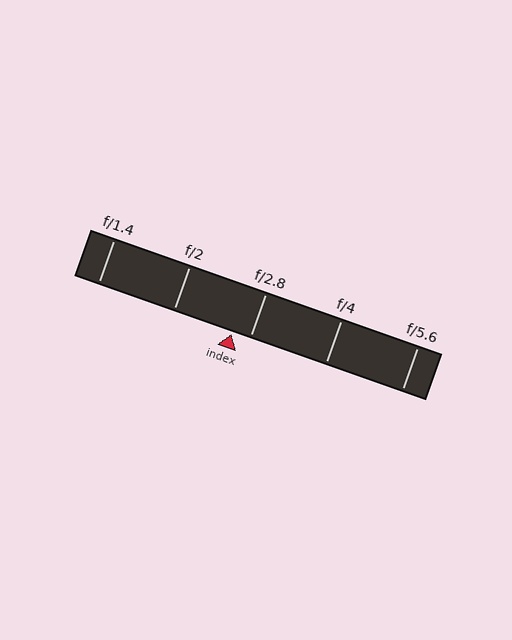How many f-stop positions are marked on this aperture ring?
There are 5 f-stop positions marked.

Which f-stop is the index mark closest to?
The index mark is closest to f/2.8.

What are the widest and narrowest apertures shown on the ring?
The widest aperture shown is f/1.4 and the narrowest is f/5.6.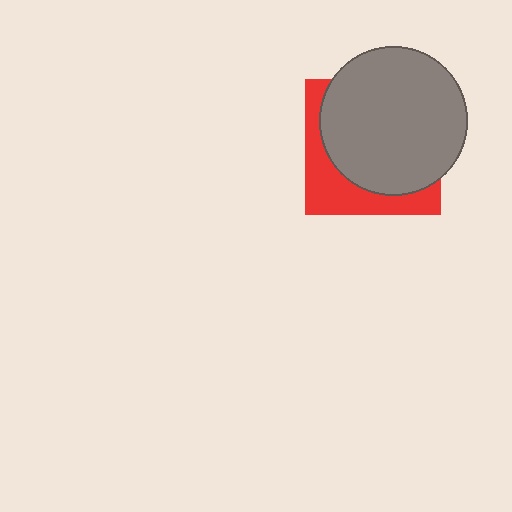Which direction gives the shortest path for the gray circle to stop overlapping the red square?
Moving toward the upper-right gives the shortest separation.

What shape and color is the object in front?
The object in front is a gray circle.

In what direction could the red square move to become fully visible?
The red square could move toward the lower-left. That would shift it out from behind the gray circle entirely.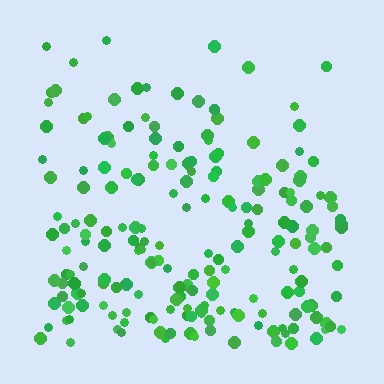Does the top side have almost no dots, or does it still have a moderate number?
Still a moderate number, just noticeably fewer than the bottom.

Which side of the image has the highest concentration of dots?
The bottom.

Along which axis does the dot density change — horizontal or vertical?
Vertical.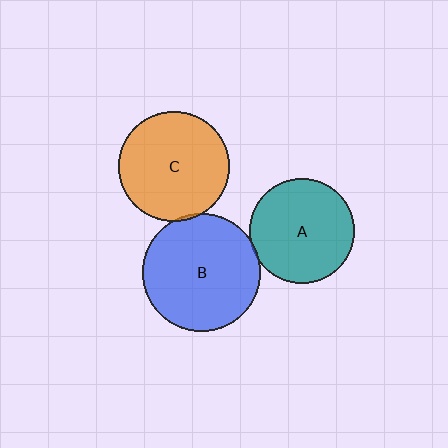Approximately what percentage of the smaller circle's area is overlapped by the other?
Approximately 5%.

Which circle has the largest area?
Circle B (blue).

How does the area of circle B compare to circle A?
Approximately 1.3 times.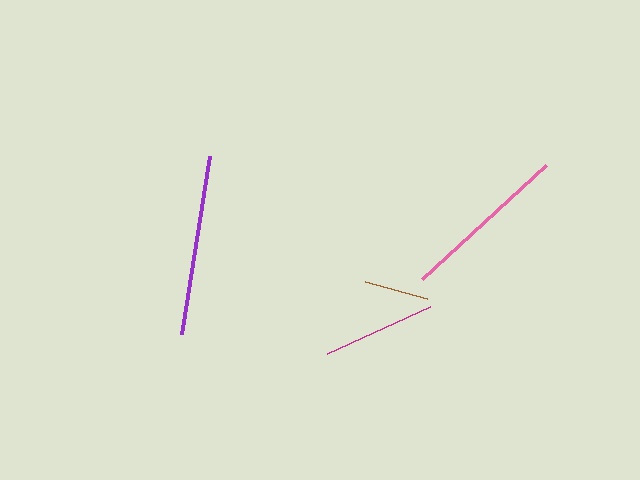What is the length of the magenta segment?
The magenta segment is approximately 113 pixels long.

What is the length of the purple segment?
The purple segment is approximately 180 pixels long.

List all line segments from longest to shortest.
From longest to shortest: purple, pink, magenta, brown.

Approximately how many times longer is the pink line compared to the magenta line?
The pink line is approximately 1.5 times the length of the magenta line.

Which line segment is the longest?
The purple line is the longest at approximately 180 pixels.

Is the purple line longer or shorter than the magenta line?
The purple line is longer than the magenta line.